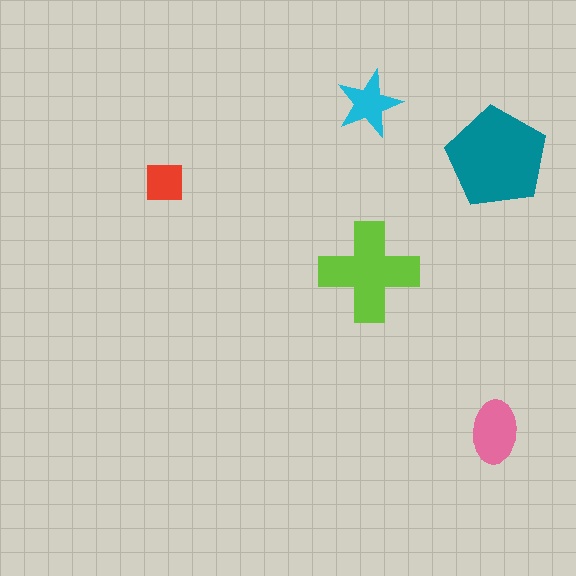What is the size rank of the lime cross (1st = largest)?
2nd.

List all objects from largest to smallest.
The teal pentagon, the lime cross, the pink ellipse, the cyan star, the red square.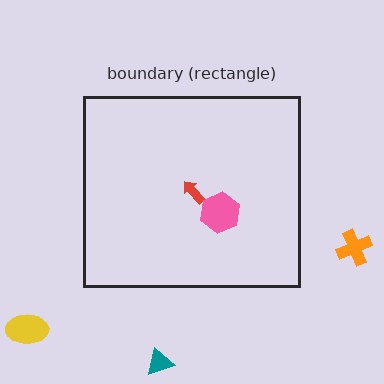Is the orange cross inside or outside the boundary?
Outside.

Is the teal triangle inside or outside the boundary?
Outside.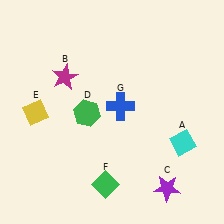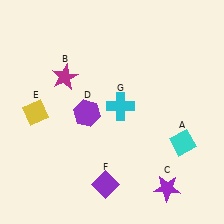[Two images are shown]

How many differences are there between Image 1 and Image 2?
There are 3 differences between the two images.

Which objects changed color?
D changed from green to purple. F changed from green to purple. G changed from blue to cyan.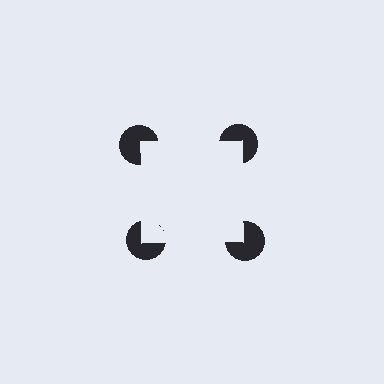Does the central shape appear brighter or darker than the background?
It typically appears slightly brighter than the background, even though no actual brightness change is drawn.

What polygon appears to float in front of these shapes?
An illusory square — its edges are inferred from the aligned wedge cuts in the pac-man discs, not physically drawn.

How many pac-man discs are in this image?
There are 4 — one at each vertex of the illusory square.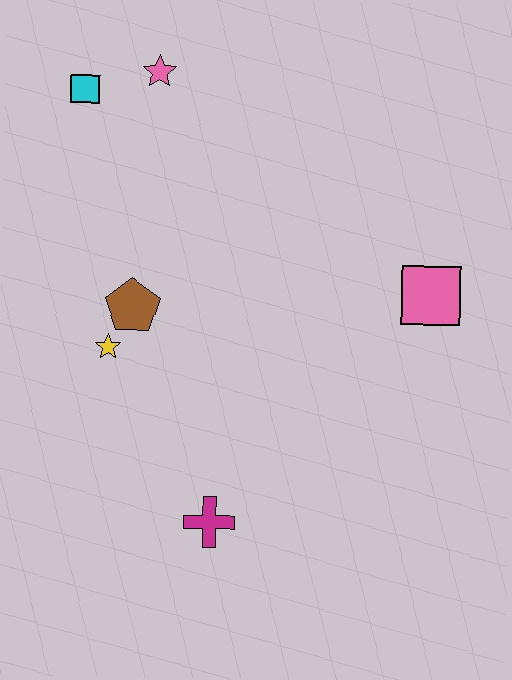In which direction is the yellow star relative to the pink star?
The yellow star is below the pink star.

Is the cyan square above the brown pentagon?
Yes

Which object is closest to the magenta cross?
The yellow star is closest to the magenta cross.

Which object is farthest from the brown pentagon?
The pink square is farthest from the brown pentagon.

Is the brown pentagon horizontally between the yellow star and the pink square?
Yes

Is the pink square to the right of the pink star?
Yes